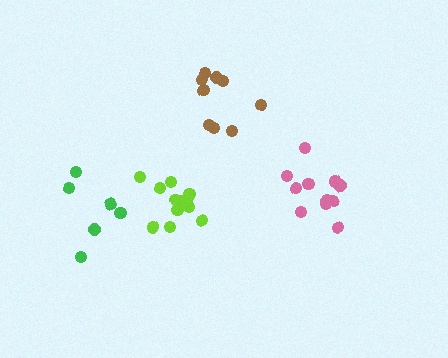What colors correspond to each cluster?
The clusters are colored: pink, green, lime, brown.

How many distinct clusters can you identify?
There are 4 distinct clusters.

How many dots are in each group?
Group 1: 11 dots, Group 2: 6 dots, Group 3: 12 dots, Group 4: 9 dots (38 total).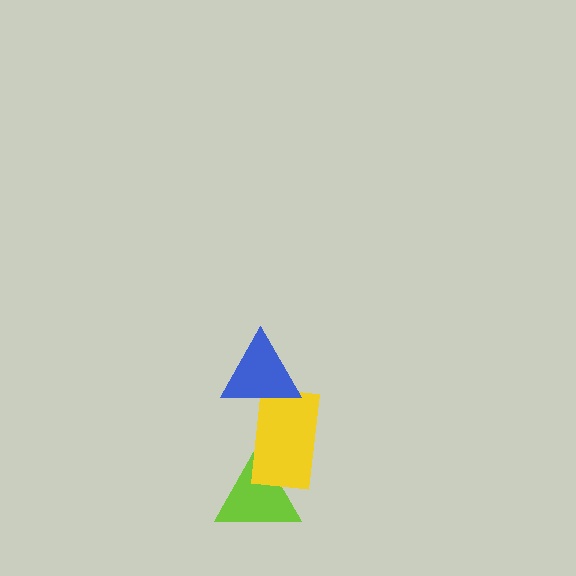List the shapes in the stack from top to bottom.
From top to bottom: the blue triangle, the yellow rectangle, the lime triangle.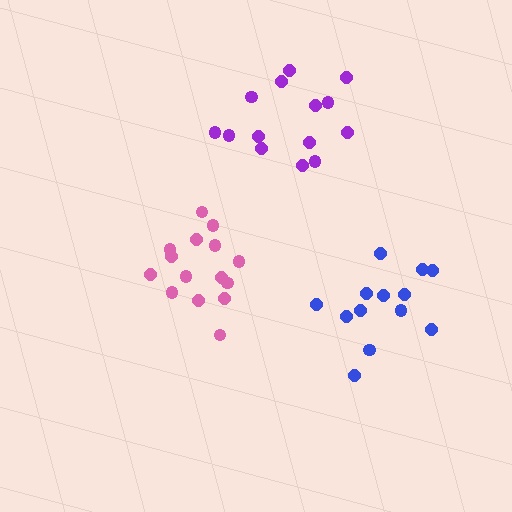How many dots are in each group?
Group 1: 15 dots, Group 2: 14 dots, Group 3: 13 dots (42 total).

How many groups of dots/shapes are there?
There are 3 groups.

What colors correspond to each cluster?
The clusters are colored: pink, purple, blue.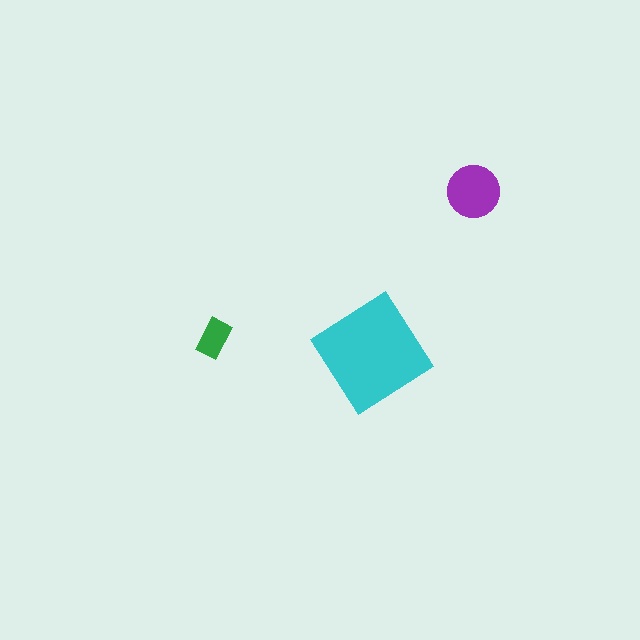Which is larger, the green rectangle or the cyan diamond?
The cyan diamond.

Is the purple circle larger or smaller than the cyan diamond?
Smaller.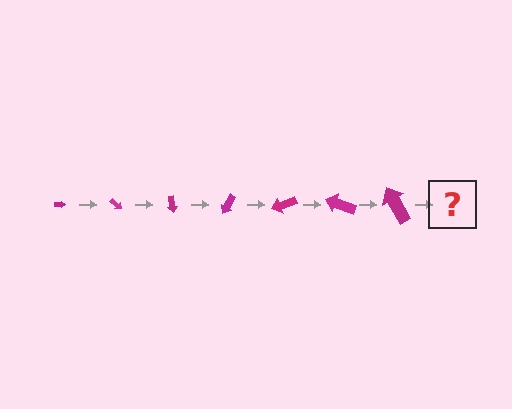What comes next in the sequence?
The next element should be an arrow, larger than the previous one and rotated 280 degrees from the start.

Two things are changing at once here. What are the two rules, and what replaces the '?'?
The two rules are that the arrow grows larger each step and it rotates 40 degrees each step. The '?' should be an arrow, larger than the previous one and rotated 280 degrees from the start.